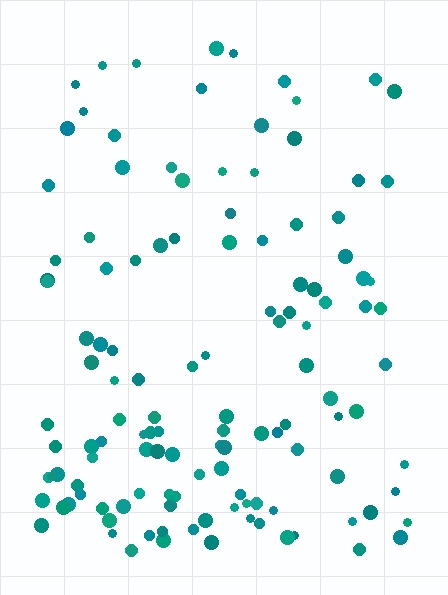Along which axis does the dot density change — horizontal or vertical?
Vertical.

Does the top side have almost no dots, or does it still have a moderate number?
Still a moderate number, just noticeably fewer than the bottom.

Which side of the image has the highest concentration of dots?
The bottom.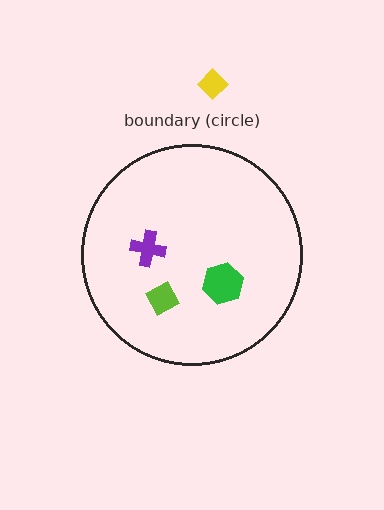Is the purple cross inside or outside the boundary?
Inside.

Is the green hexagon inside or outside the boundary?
Inside.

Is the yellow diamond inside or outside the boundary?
Outside.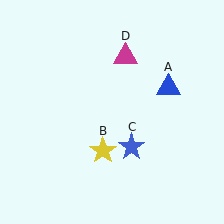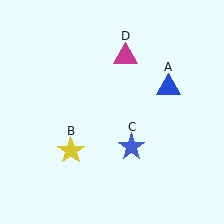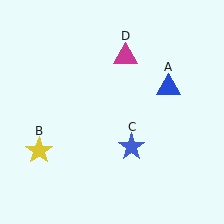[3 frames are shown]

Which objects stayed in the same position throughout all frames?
Blue triangle (object A) and blue star (object C) and magenta triangle (object D) remained stationary.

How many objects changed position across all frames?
1 object changed position: yellow star (object B).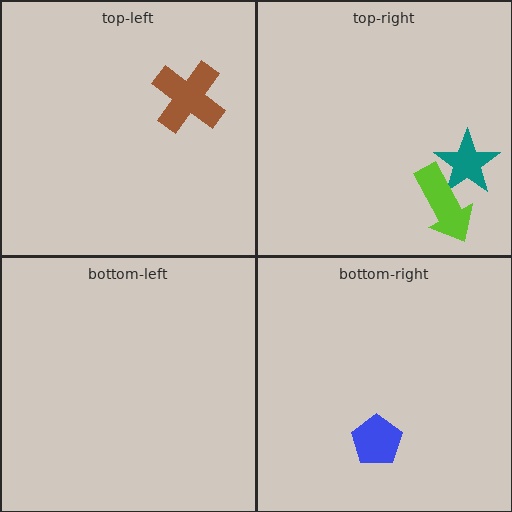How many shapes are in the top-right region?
2.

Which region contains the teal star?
The top-right region.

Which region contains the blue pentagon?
The bottom-right region.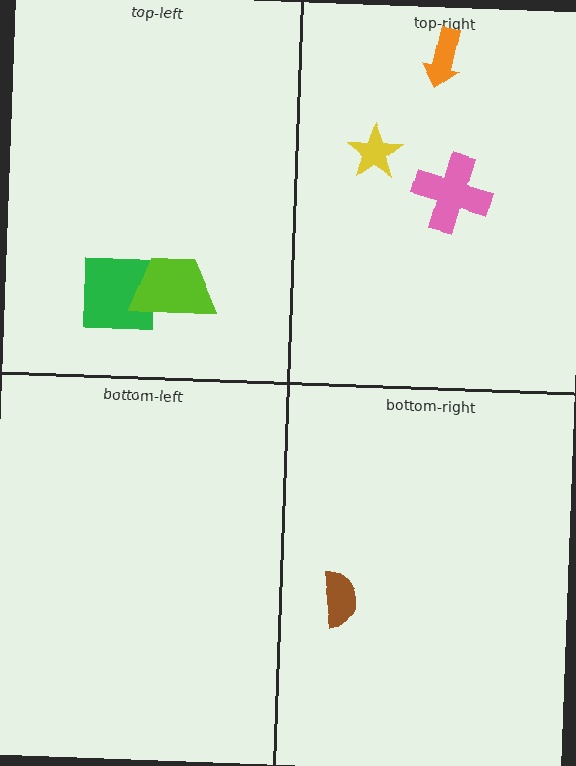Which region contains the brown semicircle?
The bottom-right region.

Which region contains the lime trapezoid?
The top-left region.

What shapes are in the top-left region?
The green square, the lime trapezoid.